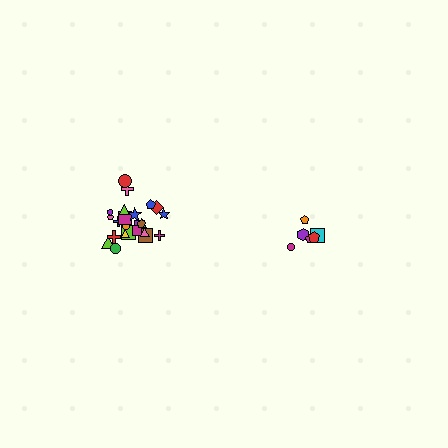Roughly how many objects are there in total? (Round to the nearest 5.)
Roughly 30 objects in total.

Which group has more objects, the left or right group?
The left group.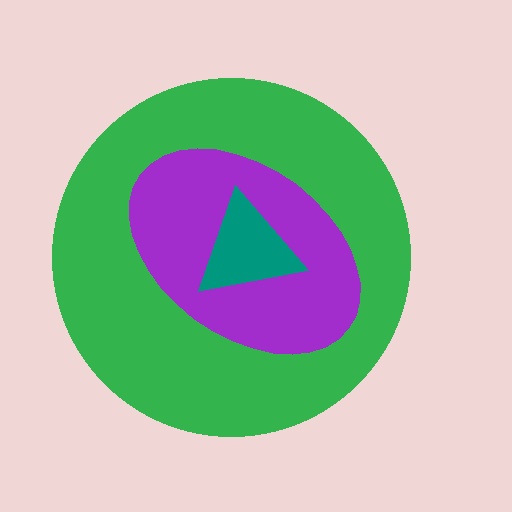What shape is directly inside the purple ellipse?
The teal triangle.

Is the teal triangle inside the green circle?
Yes.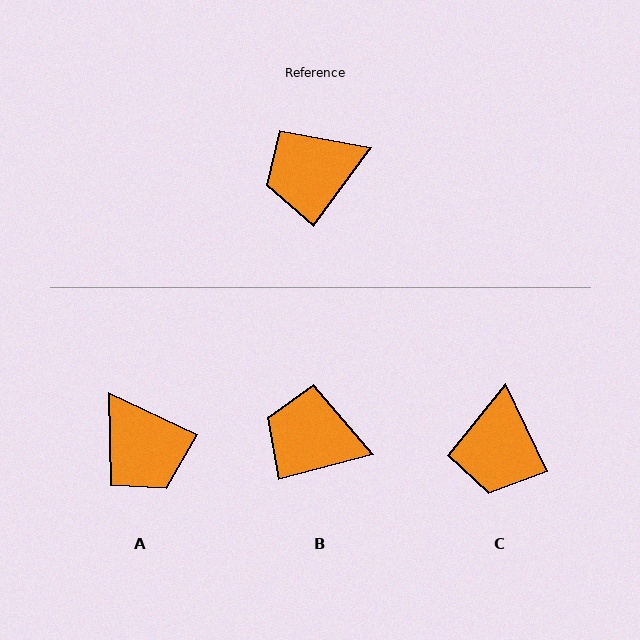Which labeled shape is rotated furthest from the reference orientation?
A, about 101 degrees away.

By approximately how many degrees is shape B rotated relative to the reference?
Approximately 39 degrees clockwise.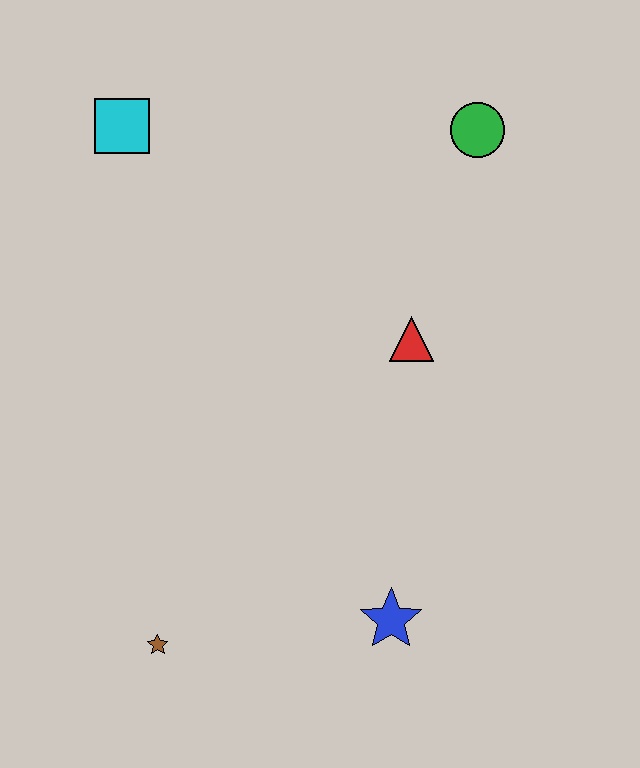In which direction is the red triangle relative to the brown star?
The red triangle is above the brown star.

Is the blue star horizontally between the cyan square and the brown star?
No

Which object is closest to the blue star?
The brown star is closest to the blue star.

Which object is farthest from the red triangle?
The brown star is farthest from the red triangle.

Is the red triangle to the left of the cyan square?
No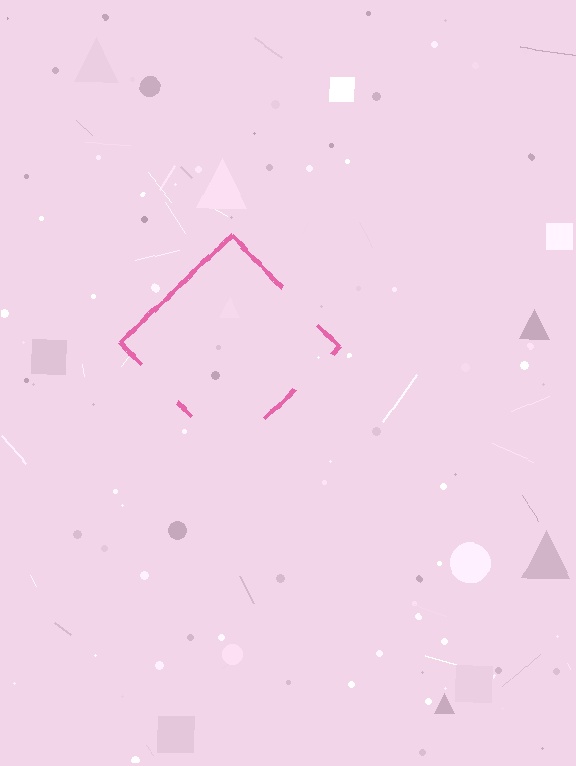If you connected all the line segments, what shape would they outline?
They would outline a diamond.